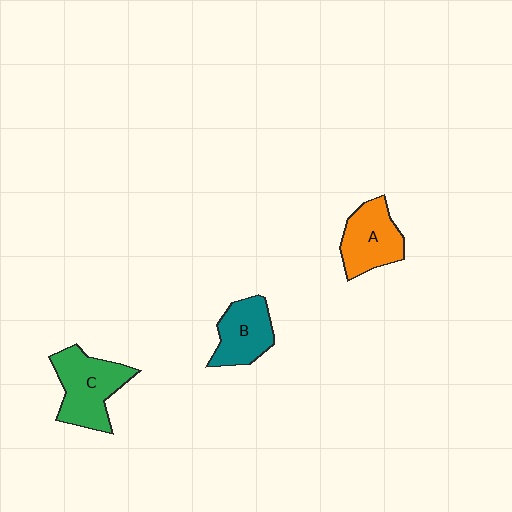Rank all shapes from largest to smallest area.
From largest to smallest: C (green), A (orange), B (teal).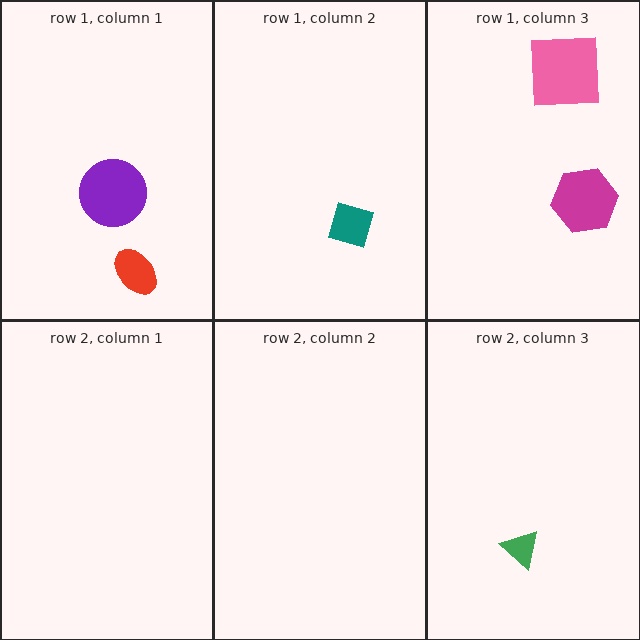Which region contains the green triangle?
The row 2, column 3 region.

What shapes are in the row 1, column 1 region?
The red ellipse, the purple circle.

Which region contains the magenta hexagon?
The row 1, column 3 region.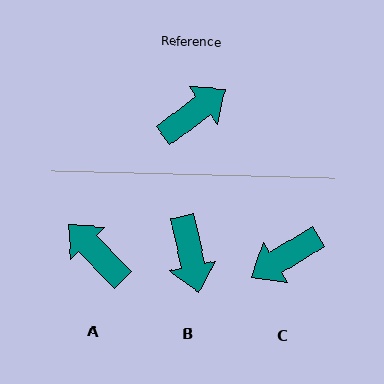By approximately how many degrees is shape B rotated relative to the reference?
Approximately 115 degrees clockwise.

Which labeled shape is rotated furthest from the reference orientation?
C, about 174 degrees away.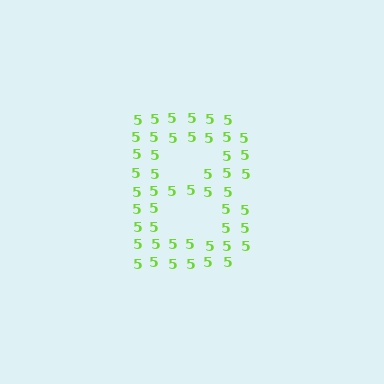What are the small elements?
The small elements are digit 5's.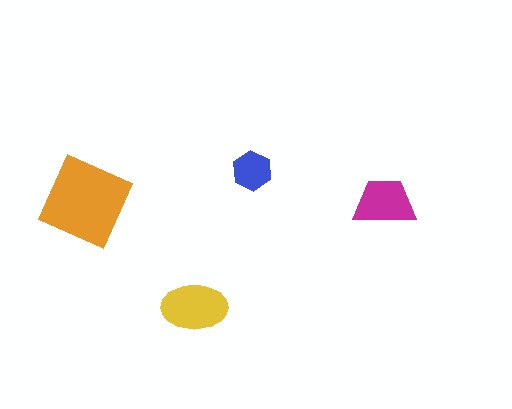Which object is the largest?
The orange diamond.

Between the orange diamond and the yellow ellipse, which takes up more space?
The orange diamond.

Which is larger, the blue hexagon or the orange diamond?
The orange diamond.